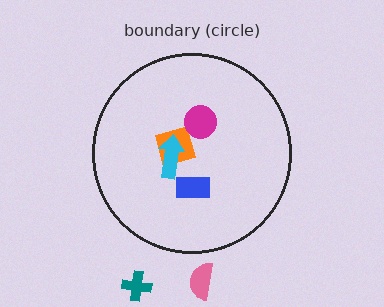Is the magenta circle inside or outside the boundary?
Inside.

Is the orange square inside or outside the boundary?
Inside.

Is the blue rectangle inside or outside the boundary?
Inside.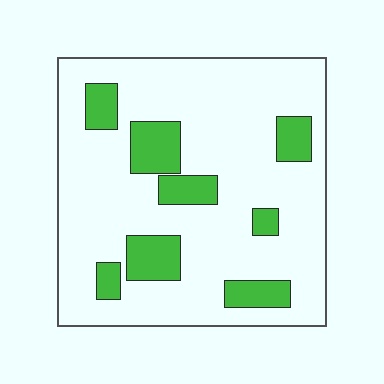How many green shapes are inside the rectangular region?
8.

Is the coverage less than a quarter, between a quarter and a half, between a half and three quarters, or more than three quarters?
Less than a quarter.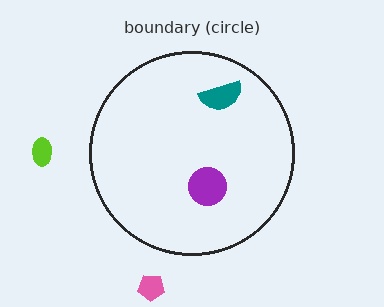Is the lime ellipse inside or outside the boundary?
Outside.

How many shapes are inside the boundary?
2 inside, 2 outside.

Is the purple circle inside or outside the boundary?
Inside.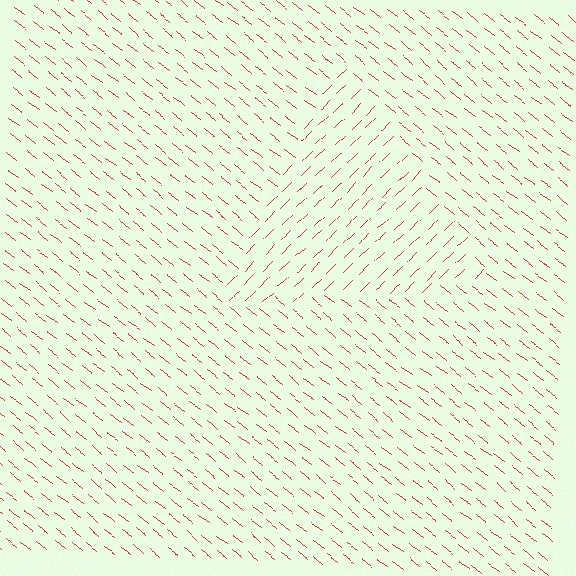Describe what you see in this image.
The image is filled with small red line segments. A triangle region in the image has lines oriented differently from the surrounding lines, creating a visible texture boundary.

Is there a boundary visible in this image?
Yes, there is a texture boundary formed by a change in line orientation.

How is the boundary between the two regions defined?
The boundary is defined purely by a change in line orientation (approximately 83 degrees difference). All lines are the same color and thickness.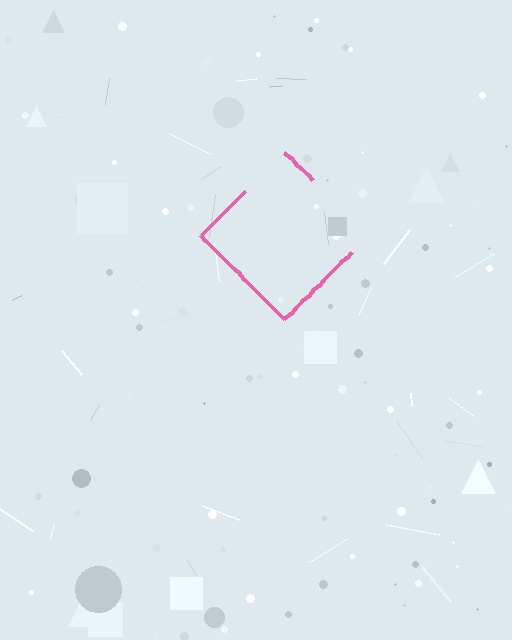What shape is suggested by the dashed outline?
The dashed outline suggests a diamond.